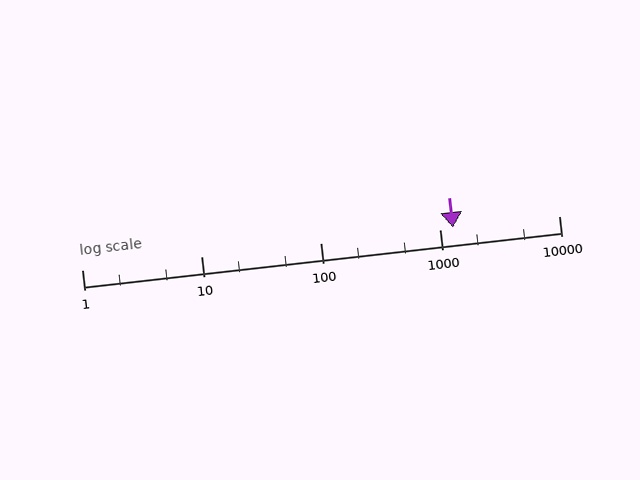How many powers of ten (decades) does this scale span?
The scale spans 4 decades, from 1 to 10000.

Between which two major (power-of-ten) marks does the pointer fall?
The pointer is between 1000 and 10000.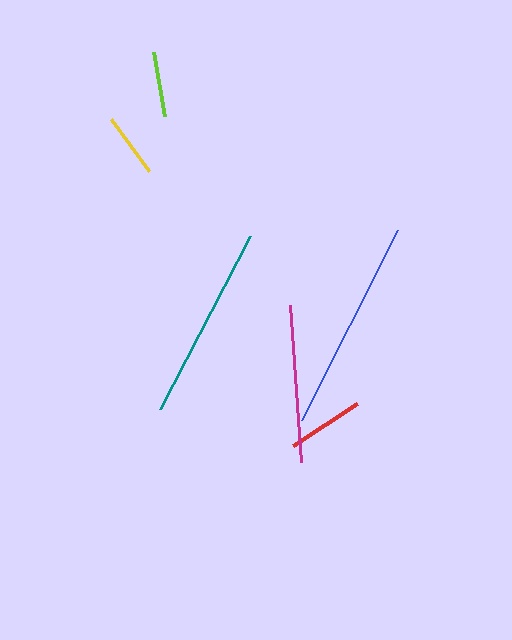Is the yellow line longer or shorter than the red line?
The red line is longer than the yellow line.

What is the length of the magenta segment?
The magenta segment is approximately 158 pixels long.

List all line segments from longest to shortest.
From longest to shortest: blue, teal, magenta, red, lime, yellow.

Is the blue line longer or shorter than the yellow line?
The blue line is longer than the yellow line.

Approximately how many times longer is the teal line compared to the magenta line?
The teal line is approximately 1.2 times the length of the magenta line.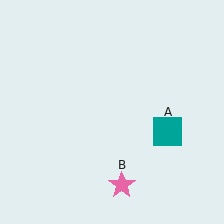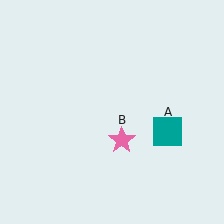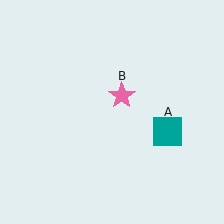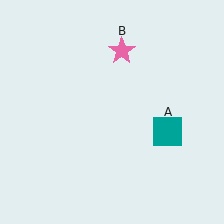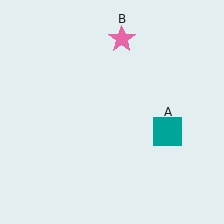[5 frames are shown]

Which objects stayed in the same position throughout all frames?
Teal square (object A) remained stationary.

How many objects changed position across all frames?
1 object changed position: pink star (object B).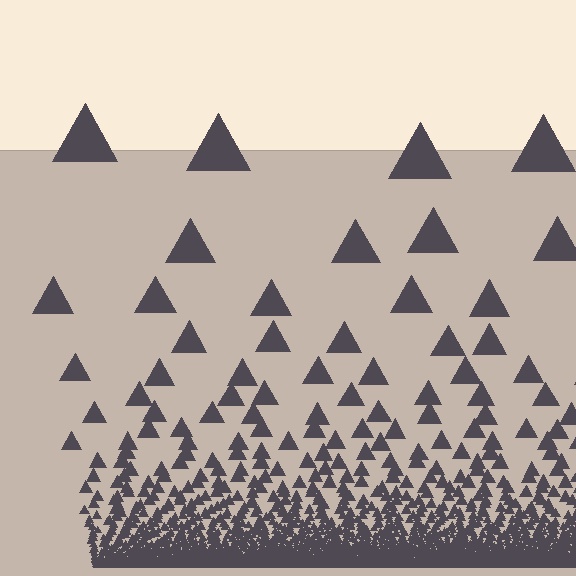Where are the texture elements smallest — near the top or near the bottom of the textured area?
Near the bottom.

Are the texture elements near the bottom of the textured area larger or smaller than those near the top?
Smaller. The gradient is inverted — elements near the bottom are smaller and denser.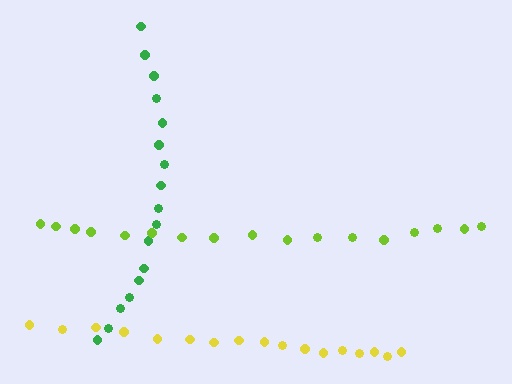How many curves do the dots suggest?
There are 3 distinct paths.